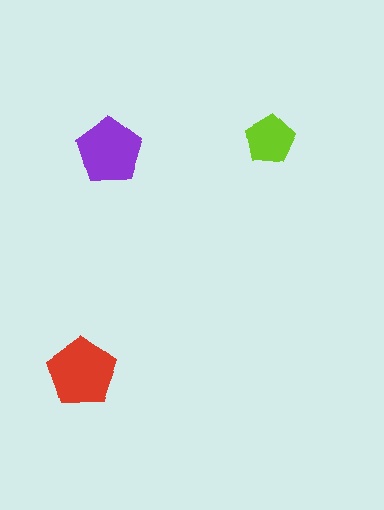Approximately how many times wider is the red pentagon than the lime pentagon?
About 1.5 times wider.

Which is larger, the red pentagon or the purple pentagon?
The red one.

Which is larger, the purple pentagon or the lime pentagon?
The purple one.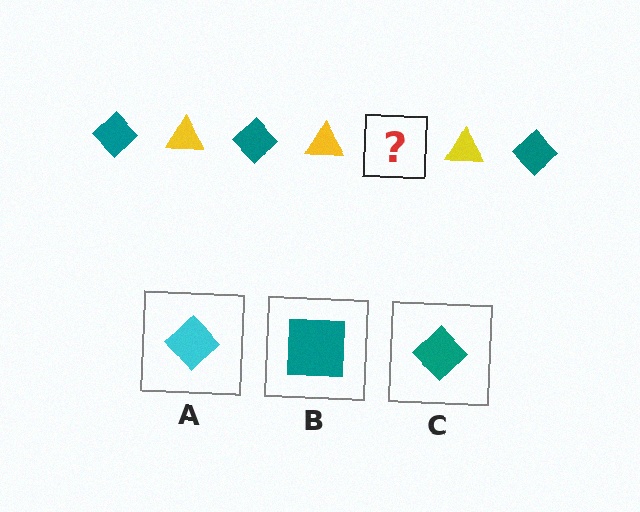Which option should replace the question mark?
Option C.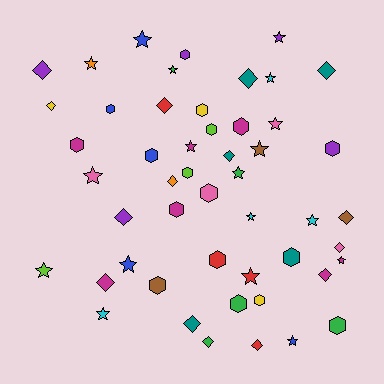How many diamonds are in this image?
There are 15 diamonds.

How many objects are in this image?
There are 50 objects.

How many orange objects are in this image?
There are 2 orange objects.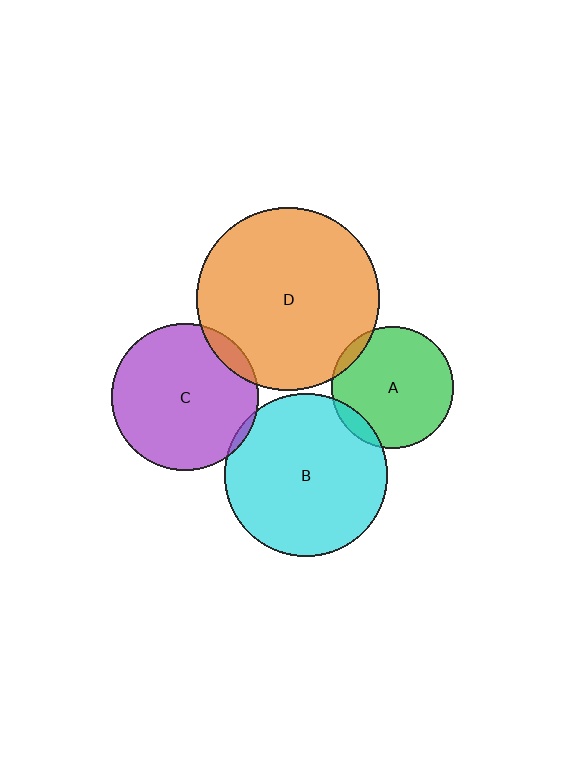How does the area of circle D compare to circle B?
Approximately 1.3 times.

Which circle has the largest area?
Circle D (orange).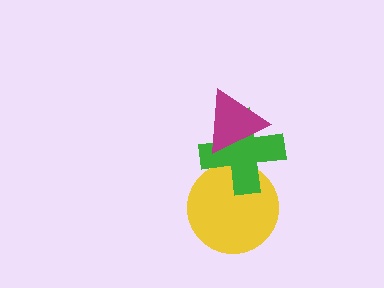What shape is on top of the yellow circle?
The green cross is on top of the yellow circle.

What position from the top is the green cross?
The green cross is 2nd from the top.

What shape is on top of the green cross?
The magenta triangle is on top of the green cross.